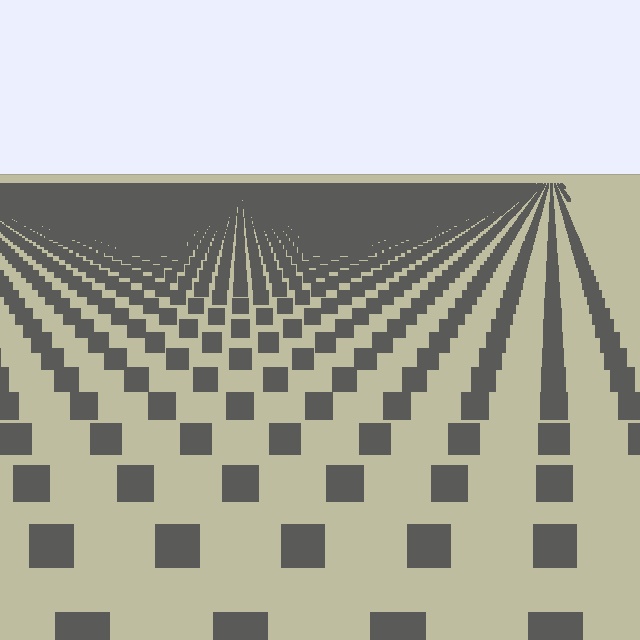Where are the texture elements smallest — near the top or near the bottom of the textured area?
Near the top.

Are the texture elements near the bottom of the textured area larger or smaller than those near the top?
Larger. Near the bottom, elements are closer to the viewer and appear at a bigger on-screen size.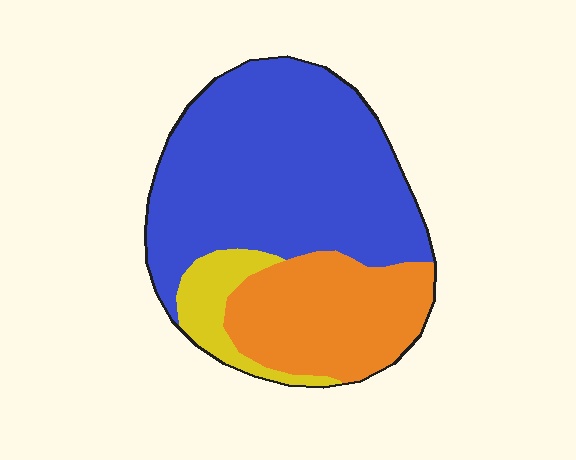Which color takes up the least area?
Yellow, at roughly 10%.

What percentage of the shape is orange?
Orange takes up between a sixth and a third of the shape.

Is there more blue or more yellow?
Blue.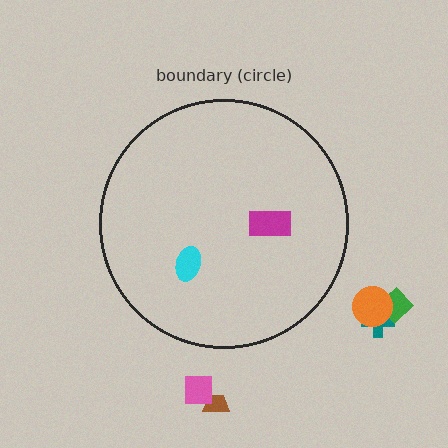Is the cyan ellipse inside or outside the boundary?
Inside.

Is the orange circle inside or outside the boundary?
Outside.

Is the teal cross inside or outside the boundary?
Outside.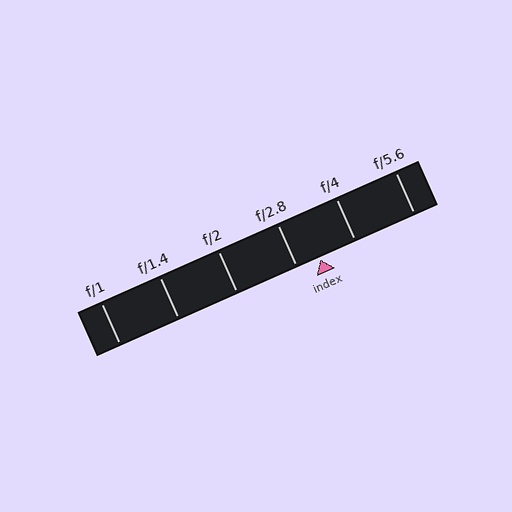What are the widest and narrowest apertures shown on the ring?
The widest aperture shown is f/1 and the narrowest is f/5.6.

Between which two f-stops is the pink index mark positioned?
The index mark is between f/2.8 and f/4.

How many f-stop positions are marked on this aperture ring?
There are 6 f-stop positions marked.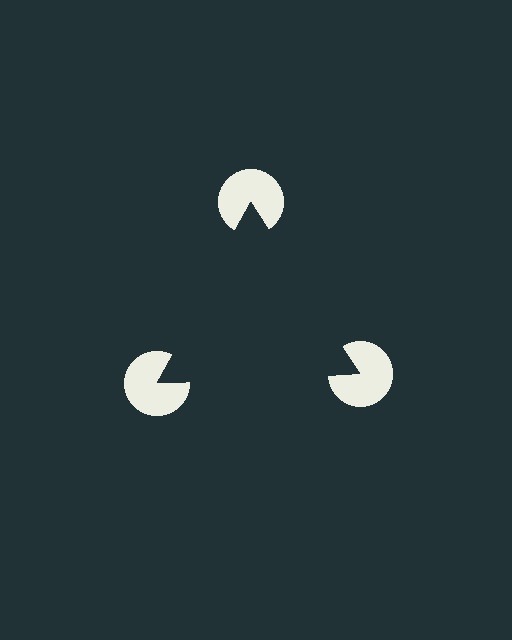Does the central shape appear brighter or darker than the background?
It typically appears slightly darker than the background, even though no actual brightness change is drawn.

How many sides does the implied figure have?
3 sides.